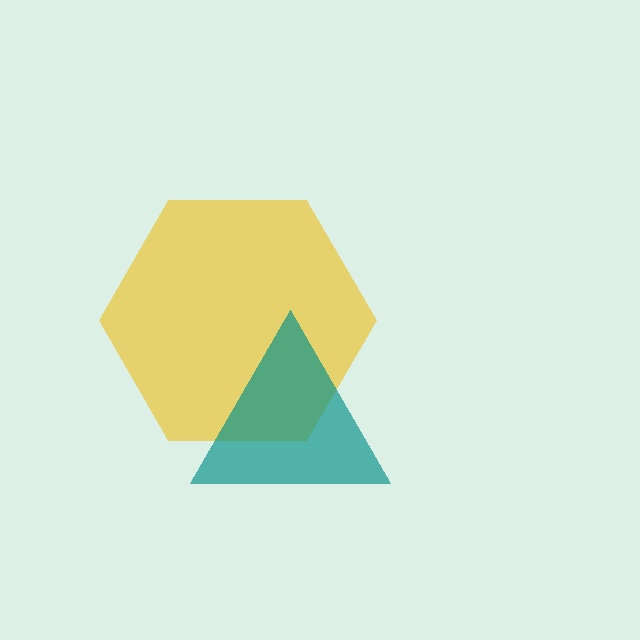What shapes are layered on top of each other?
The layered shapes are: a yellow hexagon, a teal triangle.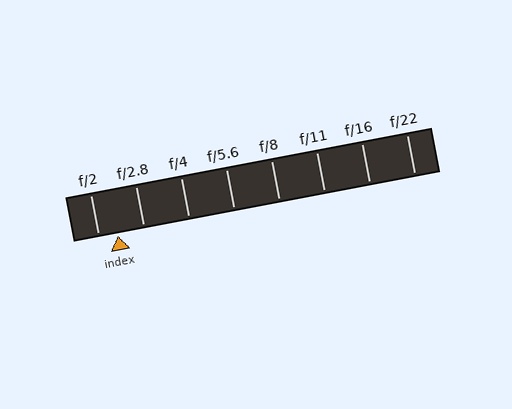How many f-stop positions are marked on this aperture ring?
There are 8 f-stop positions marked.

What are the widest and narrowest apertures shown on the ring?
The widest aperture shown is f/2 and the narrowest is f/22.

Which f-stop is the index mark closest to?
The index mark is closest to f/2.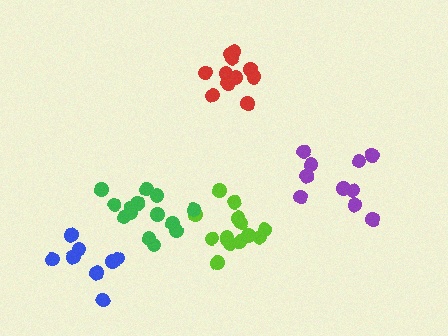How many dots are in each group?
Group 1: 10 dots, Group 2: 12 dots, Group 3: 9 dots, Group 4: 14 dots, Group 5: 14 dots (59 total).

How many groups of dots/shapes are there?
There are 5 groups.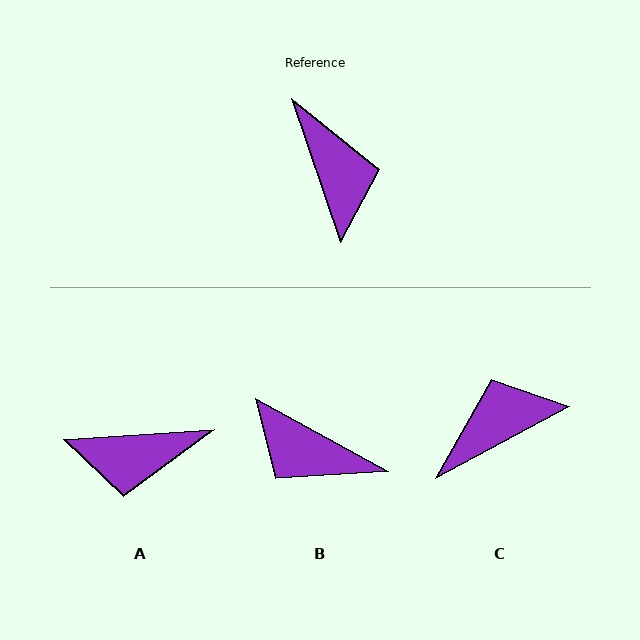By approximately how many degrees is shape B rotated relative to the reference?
Approximately 138 degrees clockwise.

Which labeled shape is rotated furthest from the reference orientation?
B, about 138 degrees away.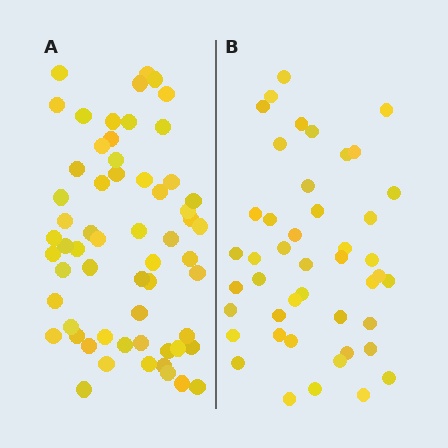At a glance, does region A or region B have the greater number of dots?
Region A (the left region) has more dots.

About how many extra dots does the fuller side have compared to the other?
Region A has approximately 15 more dots than region B.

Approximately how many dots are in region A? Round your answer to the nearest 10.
About 60 dots.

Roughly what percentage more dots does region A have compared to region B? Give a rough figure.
About 35% more.